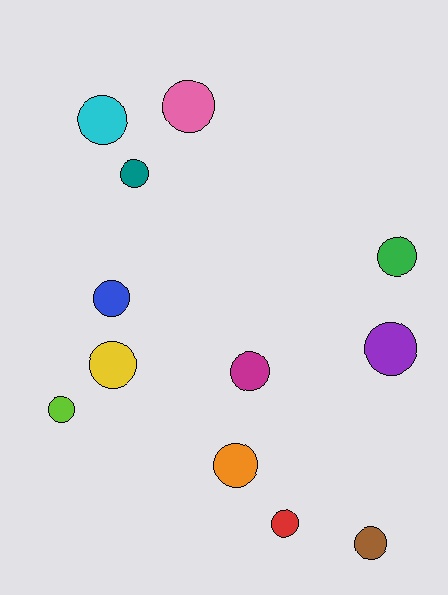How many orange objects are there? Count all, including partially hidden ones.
There is 1 orange object.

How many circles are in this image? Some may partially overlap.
There are 12 circles.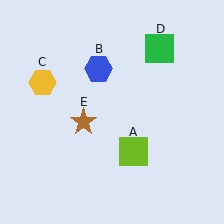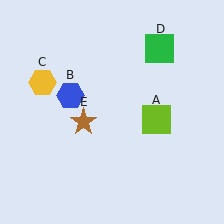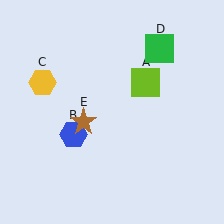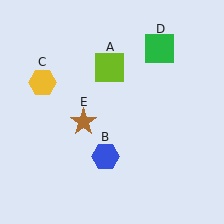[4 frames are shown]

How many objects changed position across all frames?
2 objects changed position: lime square (object A), blue hexagon (object B).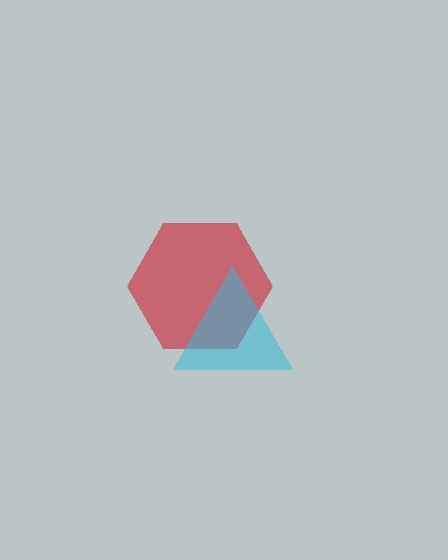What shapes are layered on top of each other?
The layered shapes are: a red hexagon, a cyan triangle.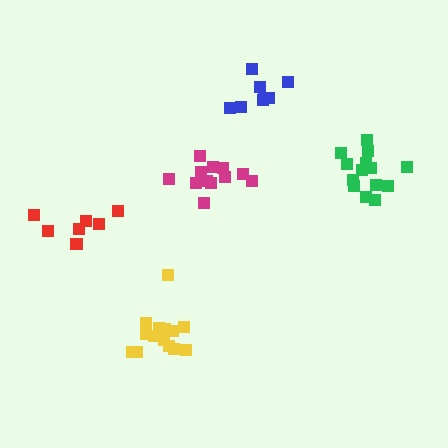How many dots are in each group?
Group 1: 14 dots, Group 2: 13 dots, Group 3: 8 dots, Group 4: 8 dots, Group 5: 14 dots (57 total).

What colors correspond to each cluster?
The clusters are colored: yellow, magenta, blue, red, green.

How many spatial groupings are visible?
There are 5 spatial groupings.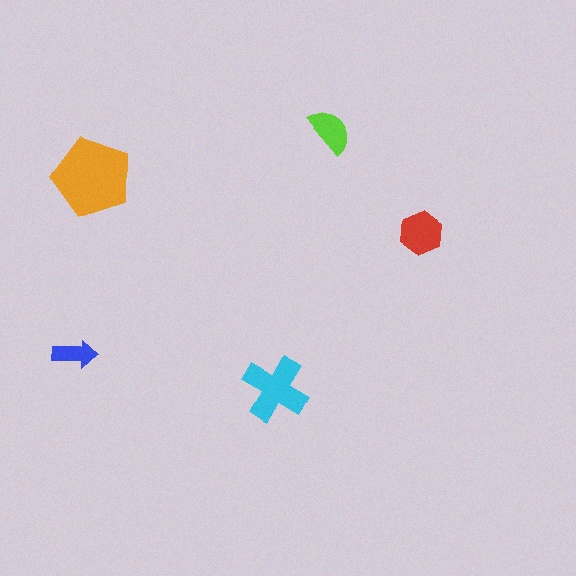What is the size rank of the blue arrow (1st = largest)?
5th.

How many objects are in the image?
There are 5 objects in the image.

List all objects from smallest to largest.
The blue arrow, the lime semicircle, the red hexagon, the cyan cross, the orange pentagon.